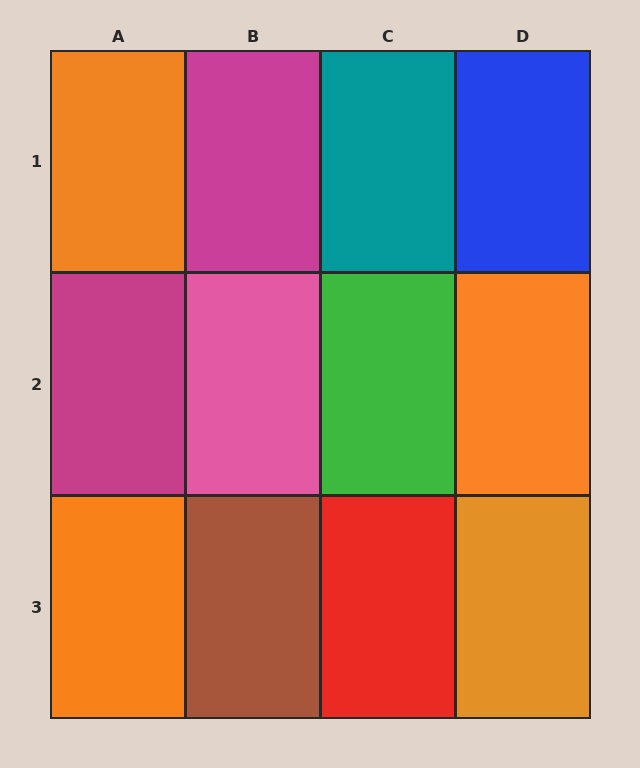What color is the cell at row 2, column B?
Pink.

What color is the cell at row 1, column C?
Teal.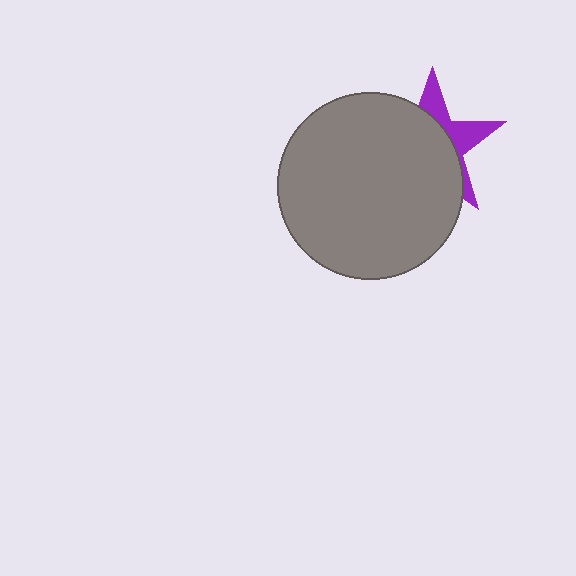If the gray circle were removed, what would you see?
You would see the complete purple star.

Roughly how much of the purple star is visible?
A small part of it is visible (roughly 33%).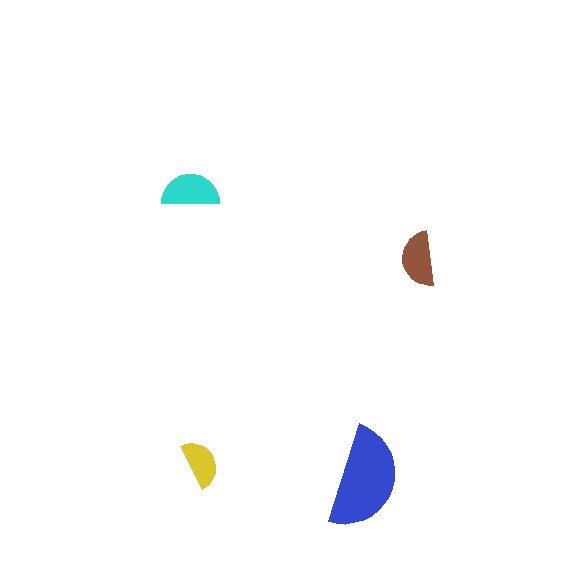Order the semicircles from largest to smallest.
the blue one, the cyan one, the brown one, the yellow one.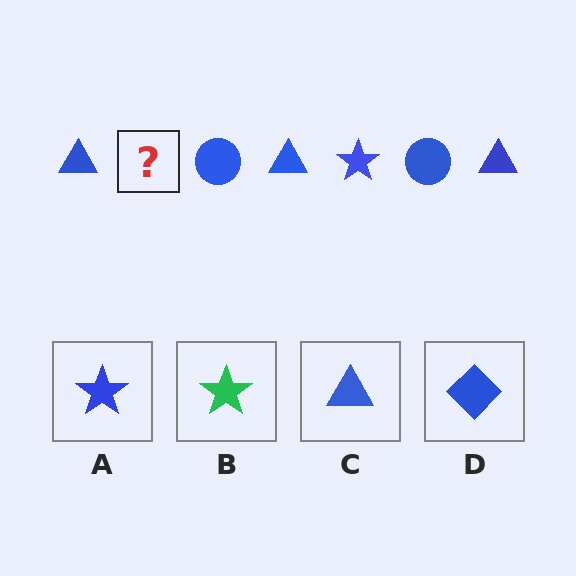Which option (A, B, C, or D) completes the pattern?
A.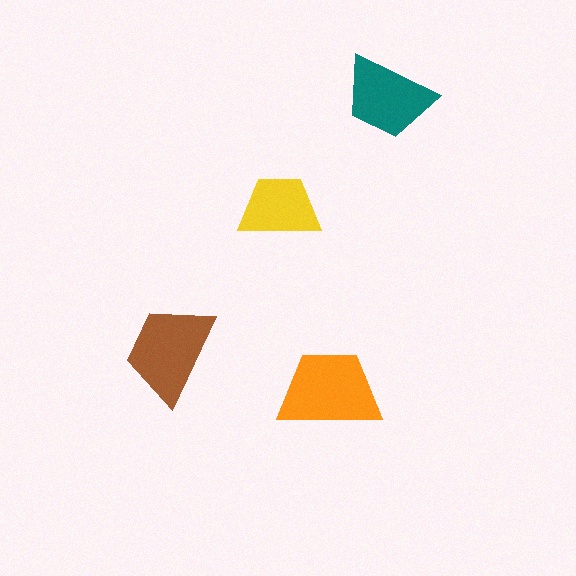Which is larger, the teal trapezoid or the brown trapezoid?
The brown one.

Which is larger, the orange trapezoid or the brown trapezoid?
The orange one.